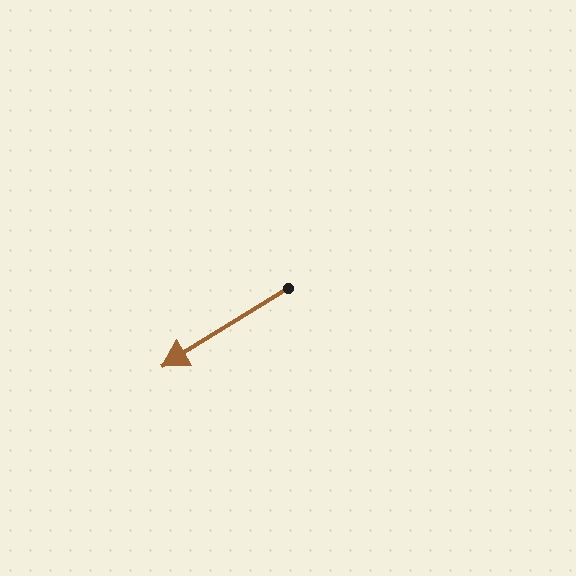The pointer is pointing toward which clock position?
Roughly 8 o'clock.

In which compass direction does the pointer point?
Southwest.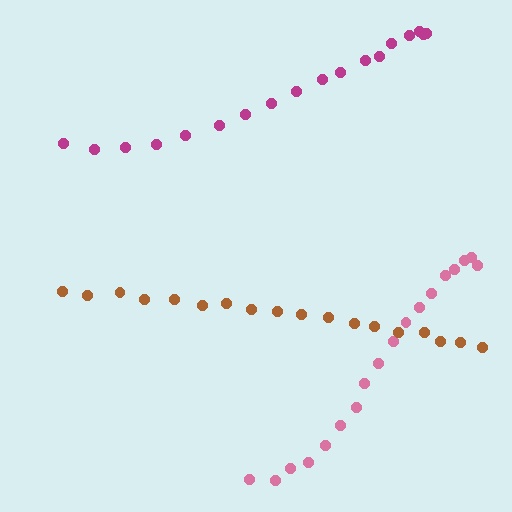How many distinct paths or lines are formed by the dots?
There are 3 distinct paths.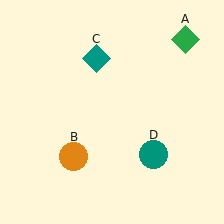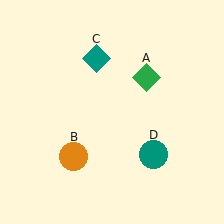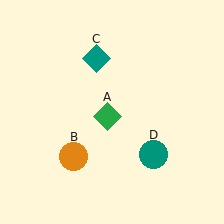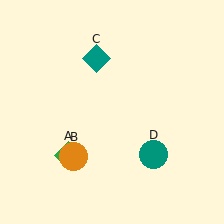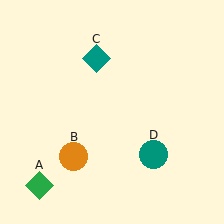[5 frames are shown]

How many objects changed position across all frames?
1 object changed position: green diamond (object A).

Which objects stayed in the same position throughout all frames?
Orange circle (object B) and teal diamond (object C) and teal circle (object D) remained stationary.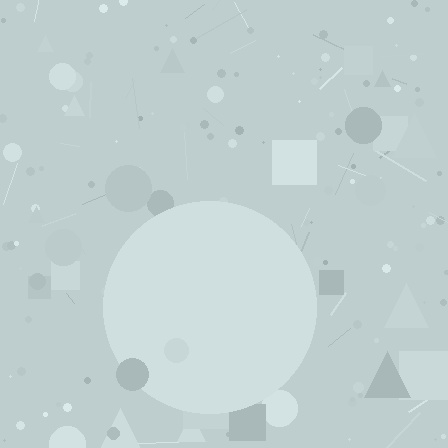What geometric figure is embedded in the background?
A circle is embedded in the background.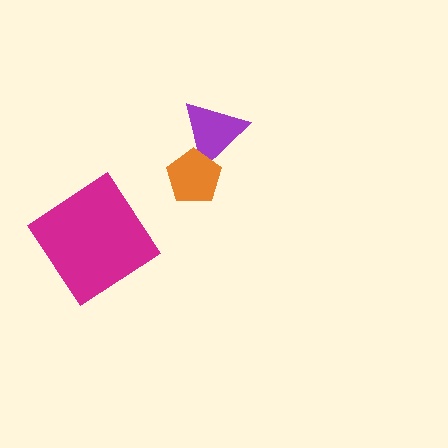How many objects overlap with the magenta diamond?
0 objects overlap with the magenta diamond.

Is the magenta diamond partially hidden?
No, no other shape covers it.